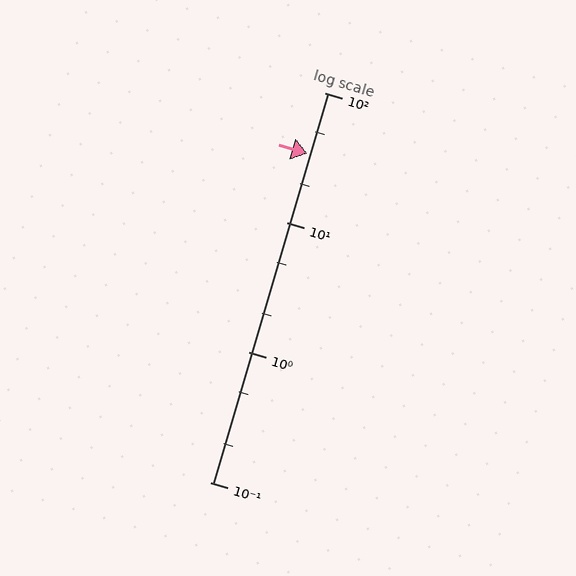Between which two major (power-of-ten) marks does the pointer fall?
The pointer is between 10 and 100.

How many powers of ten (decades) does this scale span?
The scale spans 3 decades, from 0.1 to 100.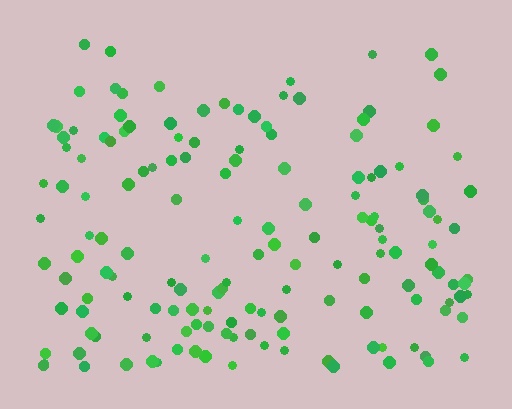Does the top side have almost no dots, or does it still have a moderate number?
Still a moderate number, just noticeably fewer than the bottom.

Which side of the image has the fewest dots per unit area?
The top.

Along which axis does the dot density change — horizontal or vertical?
Vertical.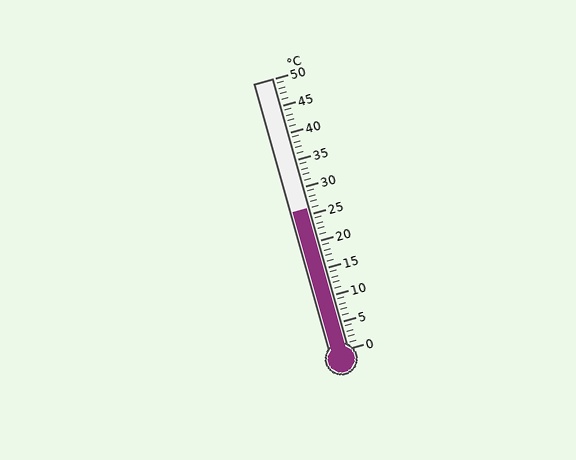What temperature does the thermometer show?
The thermometer shows approximately 26°C.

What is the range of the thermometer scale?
The thermometer scale ranges from 0°C to 50°C.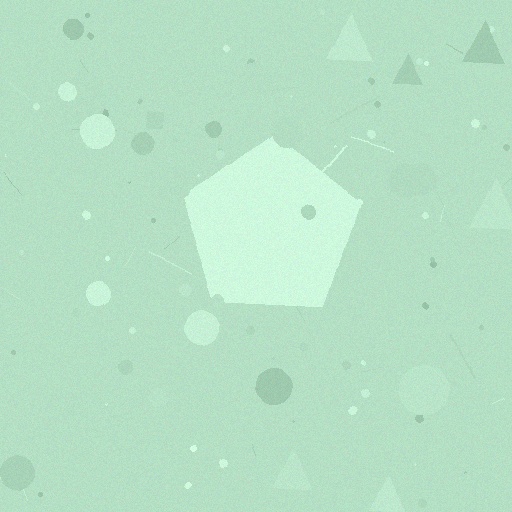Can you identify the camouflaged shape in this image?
The camouflaged shape is a pentagon.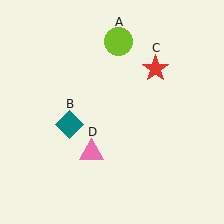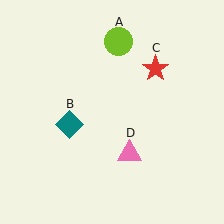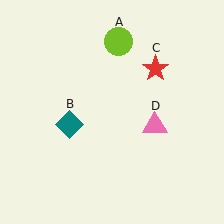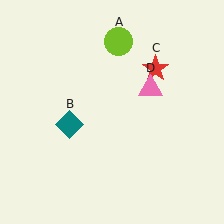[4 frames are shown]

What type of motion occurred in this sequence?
The pink triangle (object D) rotated counterclockwise around the center of the scene.